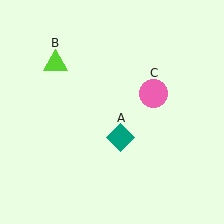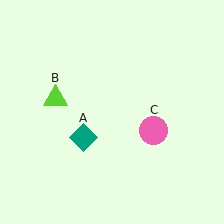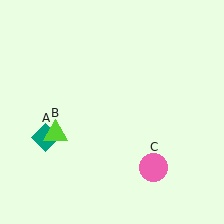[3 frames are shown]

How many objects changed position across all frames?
3 objects changed position: teal diamond (object A), lime triangle (object B), pink circle (object C).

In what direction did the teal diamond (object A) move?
The teal diamond (object A) moved left.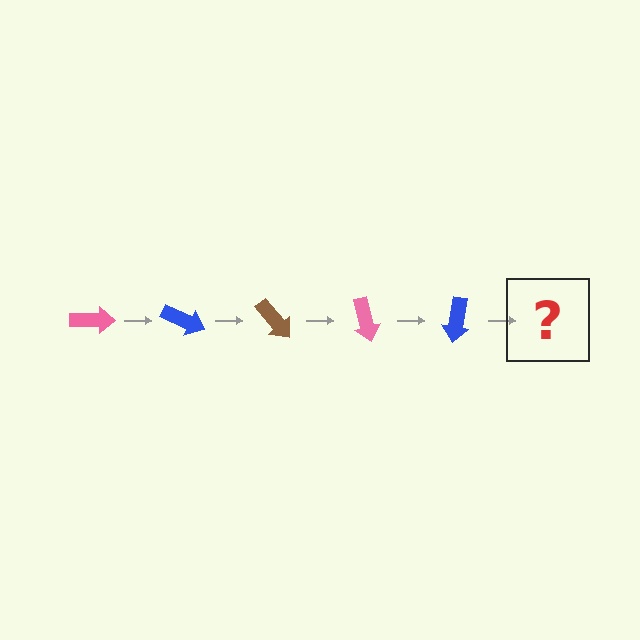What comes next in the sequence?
The next element should be a brown arrow, rotated 125 degrees from the start.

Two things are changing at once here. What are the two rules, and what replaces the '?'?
The two rules are that it rotates 25 degrees each step and the color cycles through pink, blue, and brown. The '?' should be a brown arrow, rotated 125 degrees from the start.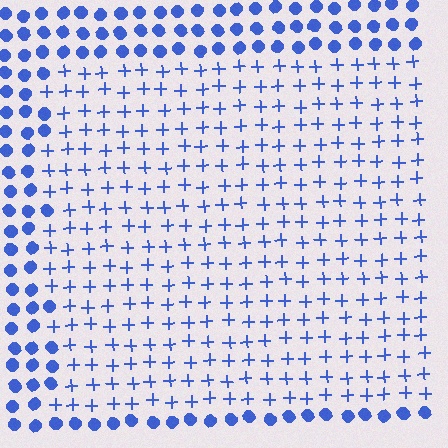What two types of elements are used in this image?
The image uses plus signs inside the rectangle region and circles outside it.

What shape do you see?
I see a rectangle.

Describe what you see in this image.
The image is filled with small blue elements arranged in a uniform grid. A rectangle-shaped region contains plus signs, while the surrounding area contains circles. The boundary is defined purely by the change in element shape.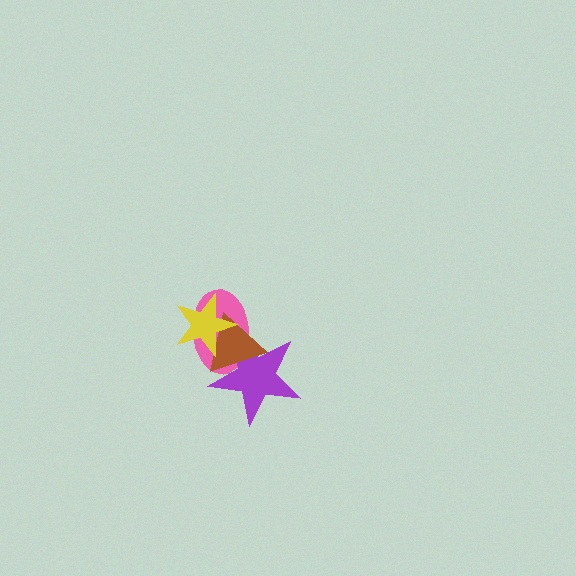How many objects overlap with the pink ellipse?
3 objects overlap with the pink ellipse.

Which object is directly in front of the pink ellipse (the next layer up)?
The purple star is directly in front of the pink ellipse.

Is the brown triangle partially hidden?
Yes, it is partially covered by another shape.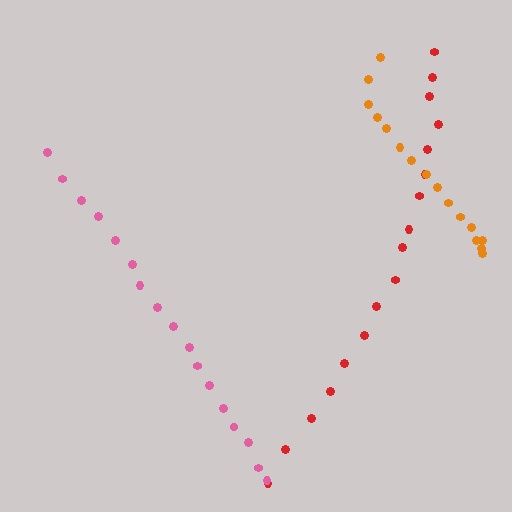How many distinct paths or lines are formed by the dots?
There are 3 distinct paths.